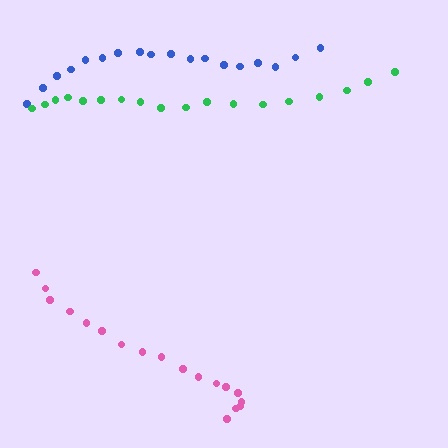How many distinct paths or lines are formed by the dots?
There are 3 distinct paths.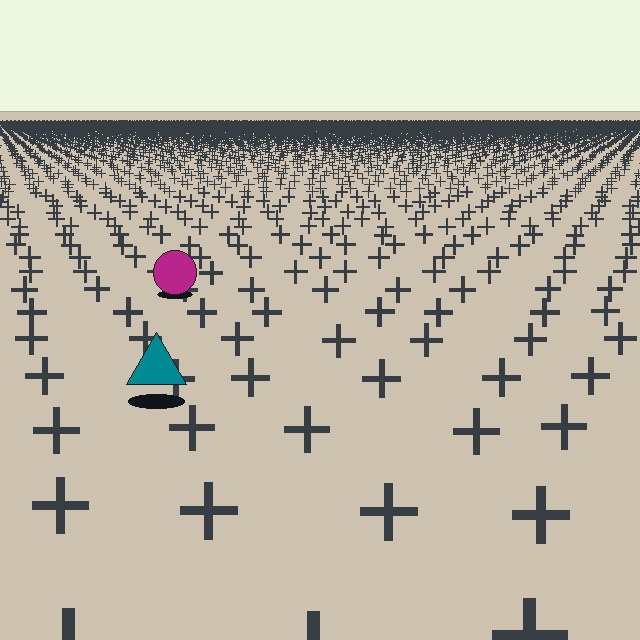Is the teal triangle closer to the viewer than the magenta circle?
Yes. The teal triangle is closer — you can tell from the texture gradient: the ground texture is coarser near it.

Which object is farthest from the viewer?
The magenta circle is farthest from the viewer. It appears smaller and the ground texture around it is denser.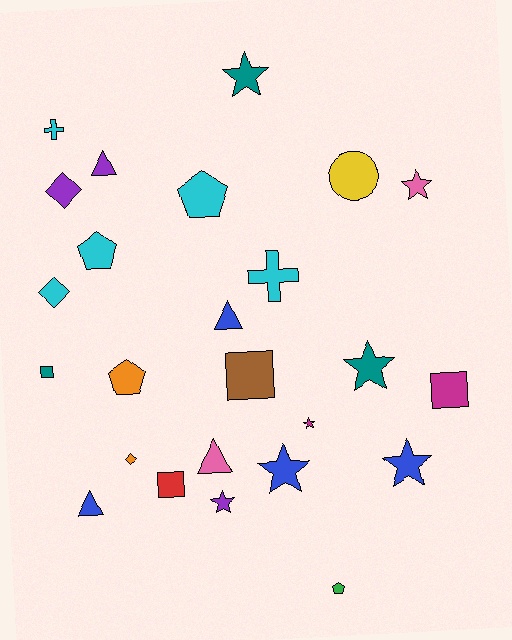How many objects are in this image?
There are 25 objects.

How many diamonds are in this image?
There are 3 diamonds.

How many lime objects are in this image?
There are no lime objects.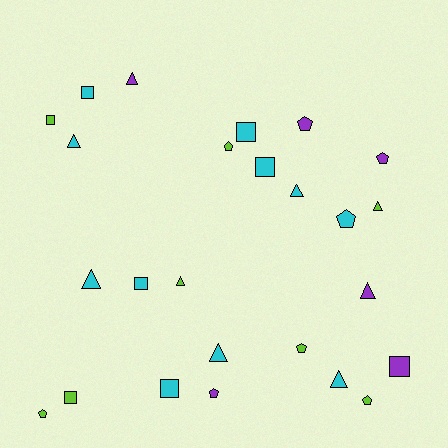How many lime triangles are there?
There are 2 lime triangles.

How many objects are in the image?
There are 25 objects.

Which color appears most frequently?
Cyan, with 11 objects.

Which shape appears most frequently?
Triangle, with 9 objects.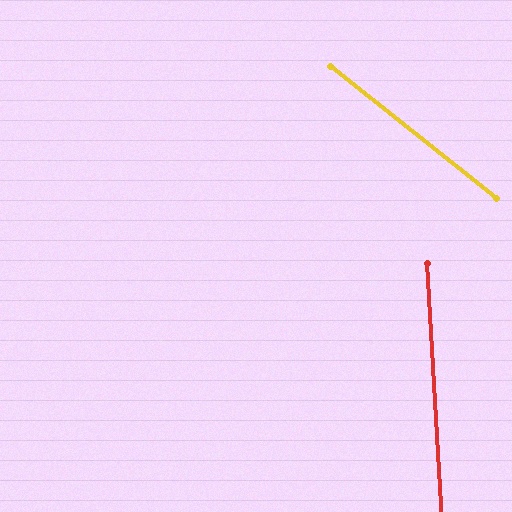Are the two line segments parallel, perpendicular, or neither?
Neither parallel nor perpendicular — they differ by about 48°.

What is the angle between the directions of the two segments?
Approximately 48 degrees.